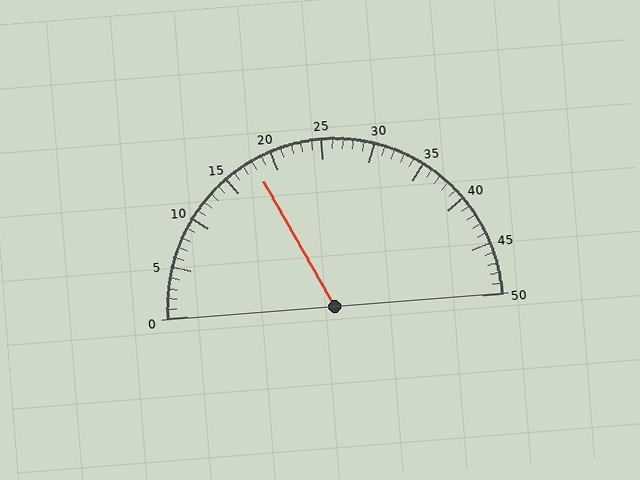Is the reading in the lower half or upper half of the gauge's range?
The reading is in the lower half of the range (0 to 50).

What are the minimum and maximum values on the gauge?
The gauge ranges from 0 to 50.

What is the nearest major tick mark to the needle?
The nearest major tick mark is 20.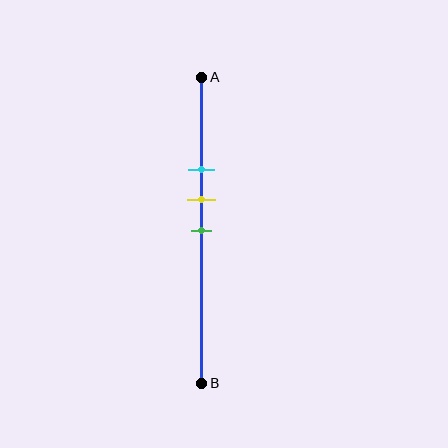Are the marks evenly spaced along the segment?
Yes, the marks are approximately evenly spaced.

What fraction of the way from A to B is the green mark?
The green mark is approximately 50% (0.5) of the way from A to B.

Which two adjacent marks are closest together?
The yellow and green marks are the closest adjacent pair.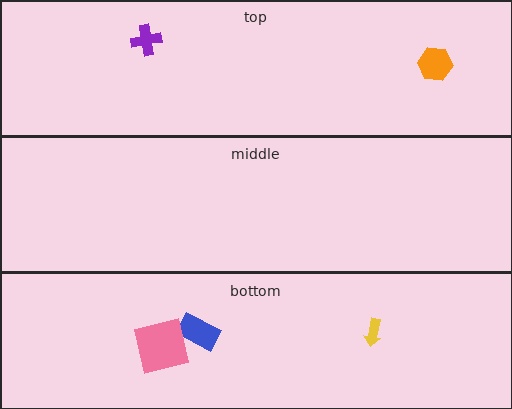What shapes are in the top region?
The orange hexagon, the purple cross.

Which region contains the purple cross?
The top region.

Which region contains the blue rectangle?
The bottom region.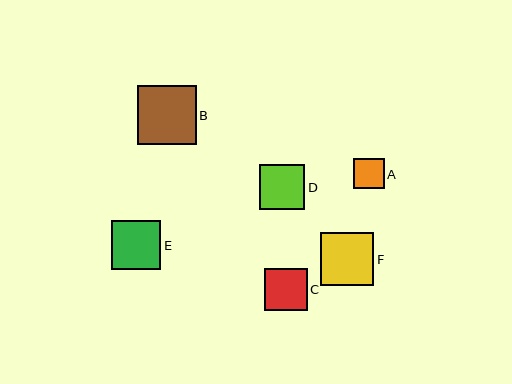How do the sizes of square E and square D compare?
Square E and square D are approximately the same size.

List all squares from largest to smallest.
From largest to smallest: B, F, E, D, C, A.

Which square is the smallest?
Square A is the smallest with a size of approximately 30 pixels.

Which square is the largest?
Square B is the largest with a size of approximately 58 pixels.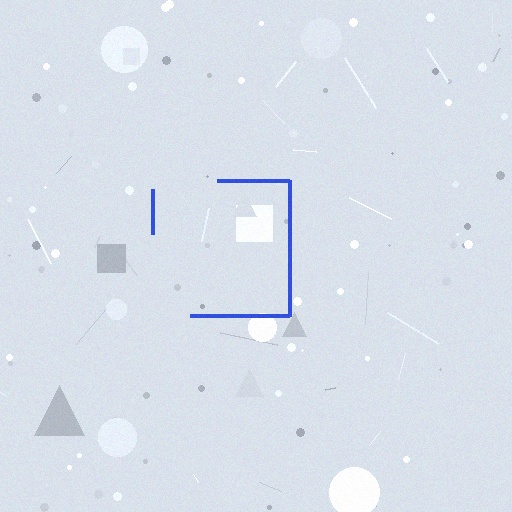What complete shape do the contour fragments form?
The contour fragments form a square.